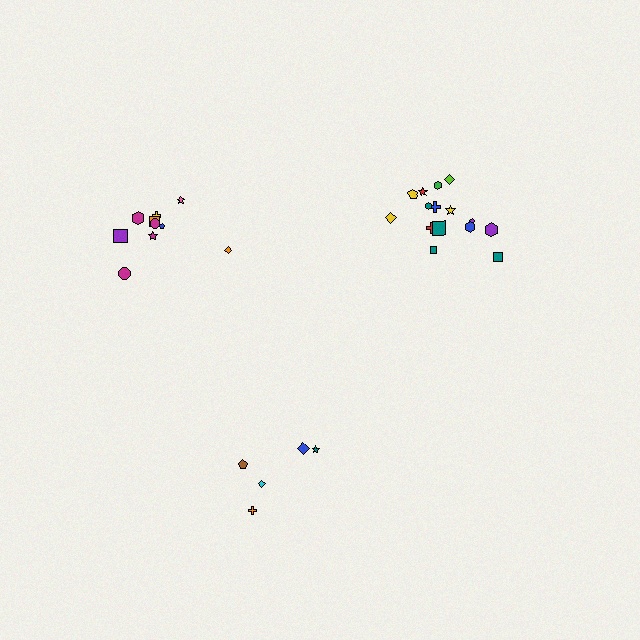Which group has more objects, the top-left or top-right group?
The top-right group.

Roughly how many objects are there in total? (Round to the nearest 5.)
Roughly 30 objects in total.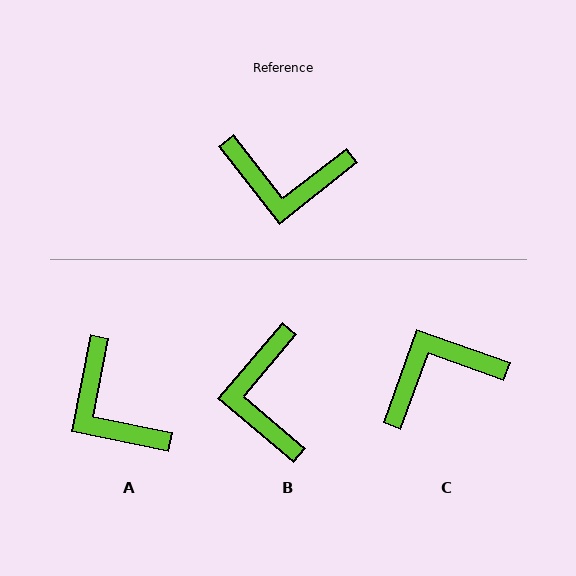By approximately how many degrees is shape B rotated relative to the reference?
Approximately 79 degrees clockwise.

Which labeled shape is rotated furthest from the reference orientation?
C, about 148 degrees away.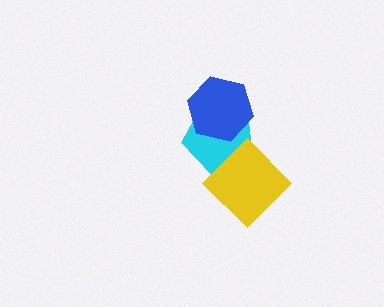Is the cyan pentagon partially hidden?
Yes, it is partially covered by another shape.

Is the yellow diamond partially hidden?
No, no other shape covers it.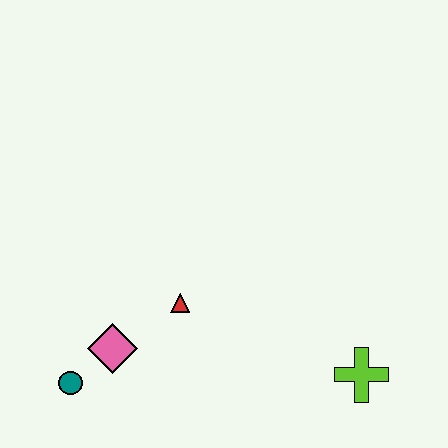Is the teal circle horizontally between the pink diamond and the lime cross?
No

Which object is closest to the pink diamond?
The teal circle is closest to the pink diamond.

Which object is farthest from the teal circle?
The lime cross is farthest from the teal circle.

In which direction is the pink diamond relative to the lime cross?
The pink diamond is to the left of the lime cross.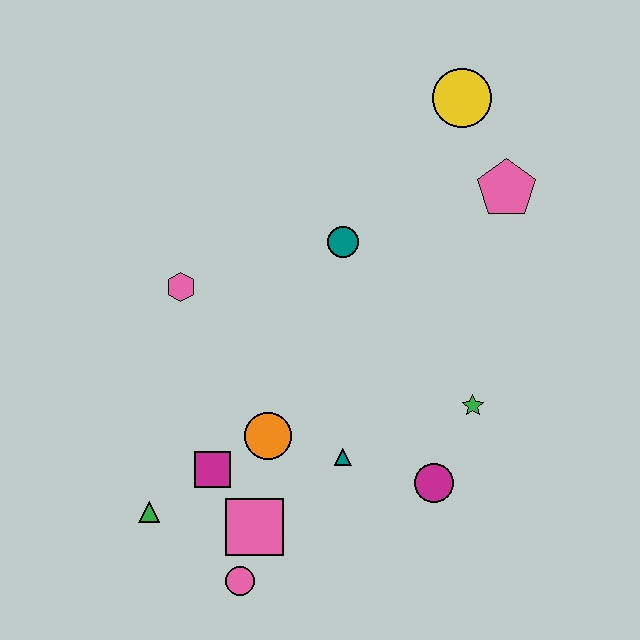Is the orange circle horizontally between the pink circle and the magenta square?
No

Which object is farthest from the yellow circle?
The pink circle is farthest from the yellow circle.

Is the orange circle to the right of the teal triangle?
No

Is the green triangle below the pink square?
No